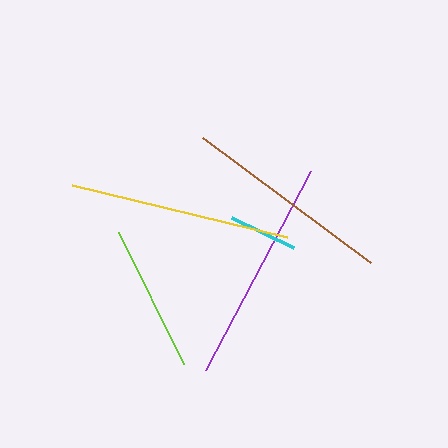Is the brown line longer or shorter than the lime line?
The brown line is longer than the lime line.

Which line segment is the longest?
The purple line is the longest at approximately 225 pixels.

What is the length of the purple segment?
The purple segment is approximately 225 pixels long.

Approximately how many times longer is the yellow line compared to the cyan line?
The yellow line is approximately 3.2 times the length of the cyan line.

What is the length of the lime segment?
The lime segment is approximately 148 pixels long.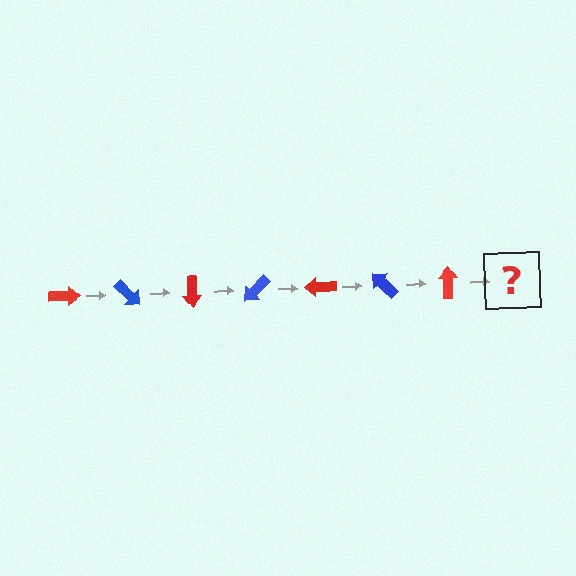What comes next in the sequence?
The next element should be a blue arrow, rotated 315 degrees from the start.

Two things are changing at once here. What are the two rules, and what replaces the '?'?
The two rules are that it rotates 45 degrees each step and the color cycles through red and blue. The '?' should be a blue arrow, rotated 315 degrees from the start.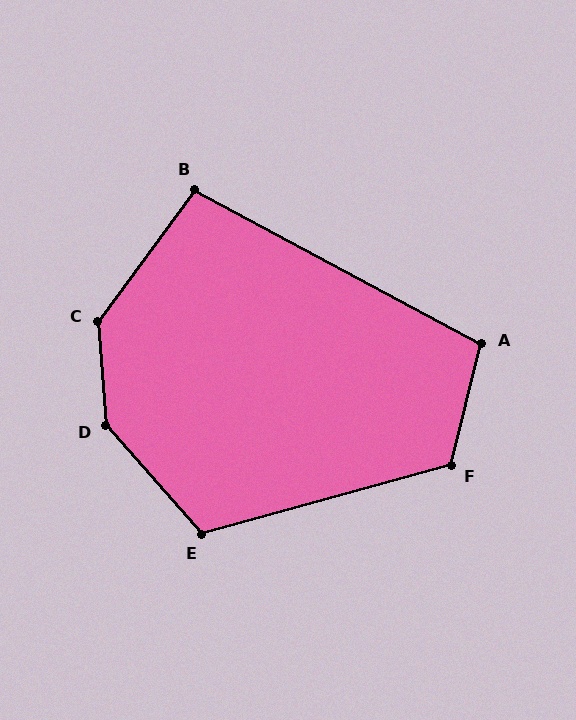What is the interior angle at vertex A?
Approximately 104 degrees (obtuse).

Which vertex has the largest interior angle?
D, at approximately 142 degrees.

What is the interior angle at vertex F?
Approximately 119 degrees (obtuse).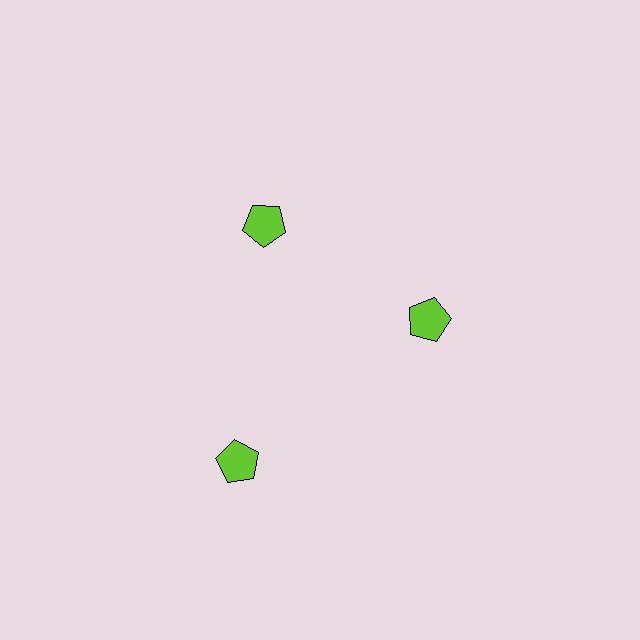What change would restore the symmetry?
The symmetry would be restored by moving it inward, back onto the ring so that all 3 pentagons sit at equal angles and equal distance from the center.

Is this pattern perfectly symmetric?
No. The 3 lime pentagons are arranged in a ring, but one element near the 7 o'clock position is pushed outward from the center, breaking the 3-fold rotational symmetry.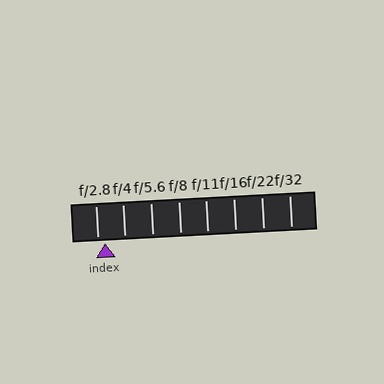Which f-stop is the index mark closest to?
The index mark is closest to f/2.8.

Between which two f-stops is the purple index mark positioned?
The index mark is between f/2.8 and f/4.